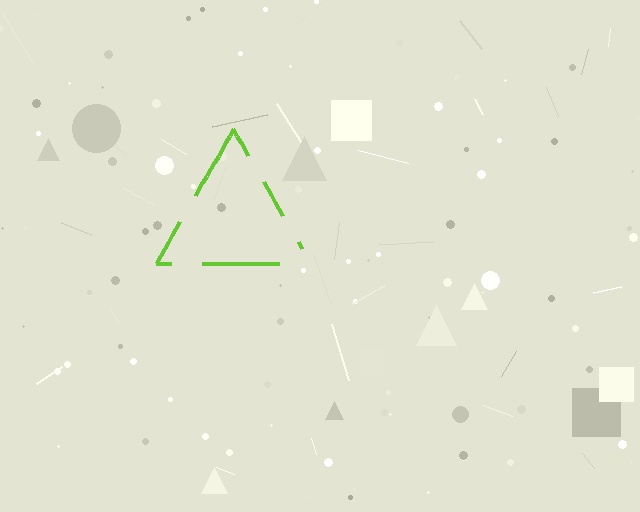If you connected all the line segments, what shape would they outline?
They would outline a triangle.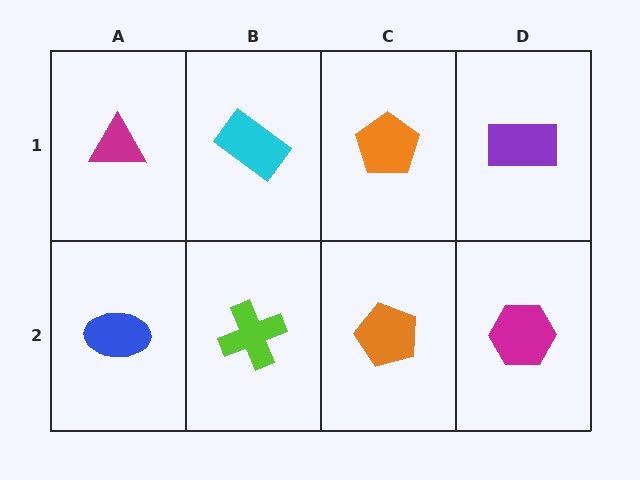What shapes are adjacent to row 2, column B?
A cyan rectangle (row 1, column B), a blue ellipse (row 2, column A), an orange pentagon (row 2, column C).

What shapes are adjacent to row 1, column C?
An orange pentagon (row 2, column C), a cyan rectangle (row 1, column B), a purple rectangle (row 1, column D).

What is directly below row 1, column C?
An orange pentagon.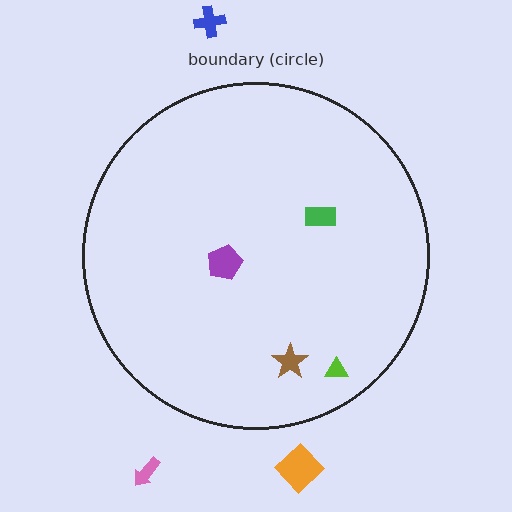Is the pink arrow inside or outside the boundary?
Outside.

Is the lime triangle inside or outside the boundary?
Inside.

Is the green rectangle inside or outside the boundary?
Inside.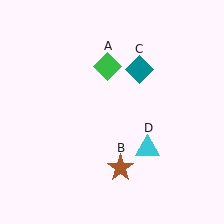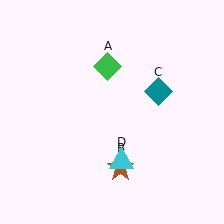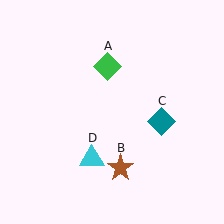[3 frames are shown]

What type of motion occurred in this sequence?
The teal diamond (object C), cyan triangle (object D) rotated clockwise around the center of the scene.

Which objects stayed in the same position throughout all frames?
Green diamond (object A) and brown star (object B) remained stationary.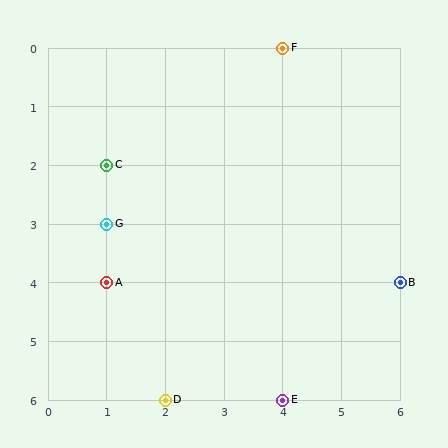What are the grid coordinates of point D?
Point D is at grid coordinates (2, 6).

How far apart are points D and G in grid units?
Points D and G are 1 column and 3 rows apart (about 3.2 grid units diagonally).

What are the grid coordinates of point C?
Point C is at grid coordinates (1, 2).